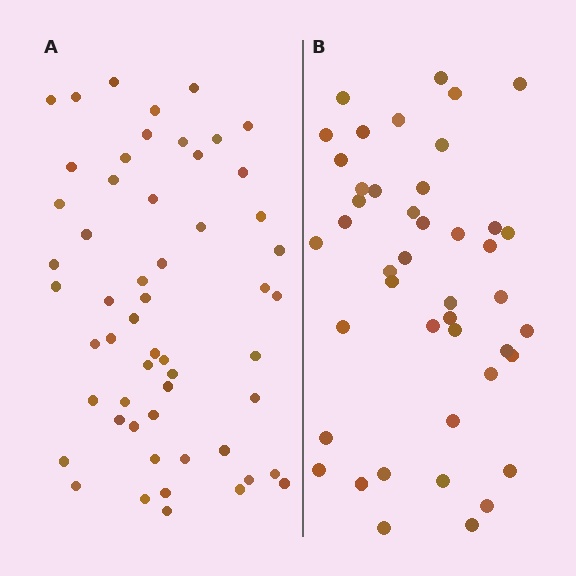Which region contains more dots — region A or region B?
Region A (the left region) has more dots.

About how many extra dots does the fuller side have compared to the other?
Region A has roughly 12 or so more dots than region B.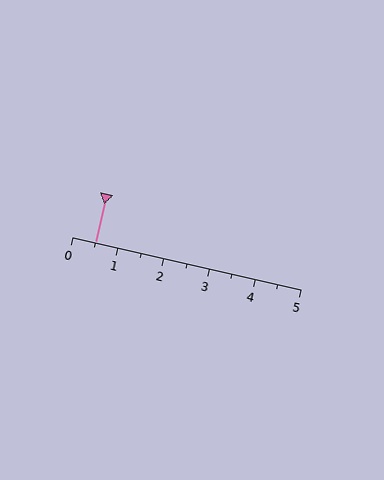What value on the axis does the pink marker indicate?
The marker indicates approximately 0.5.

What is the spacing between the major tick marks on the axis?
The major ticks are spaced 1 apart.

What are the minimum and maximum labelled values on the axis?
The axis runs from 0 to 5.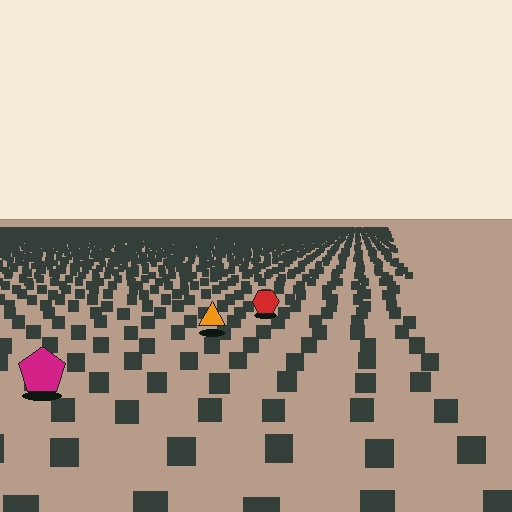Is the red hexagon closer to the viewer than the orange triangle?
No. The orange triangle is closer — you can tell from the texture gradient: the ground texture is coarser near it.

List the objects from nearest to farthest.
From nearest to farthest: the magenta pentagon, the orange triangle, the red hexagon.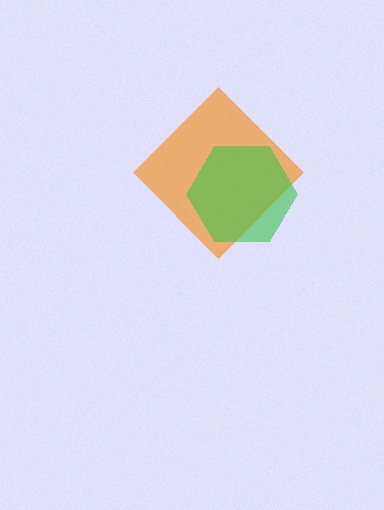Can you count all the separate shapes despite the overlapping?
Yes, there are 2 separate shapes.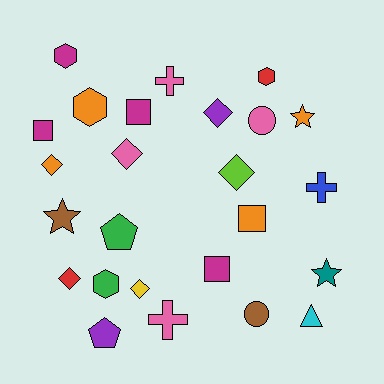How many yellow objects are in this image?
There is 1 yellow object.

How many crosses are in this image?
There are 3 crosses.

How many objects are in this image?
There are 25 objects.